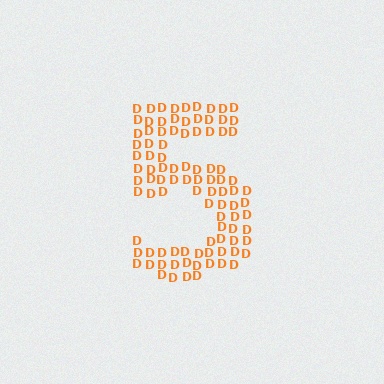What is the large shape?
The large shape is the digit 5.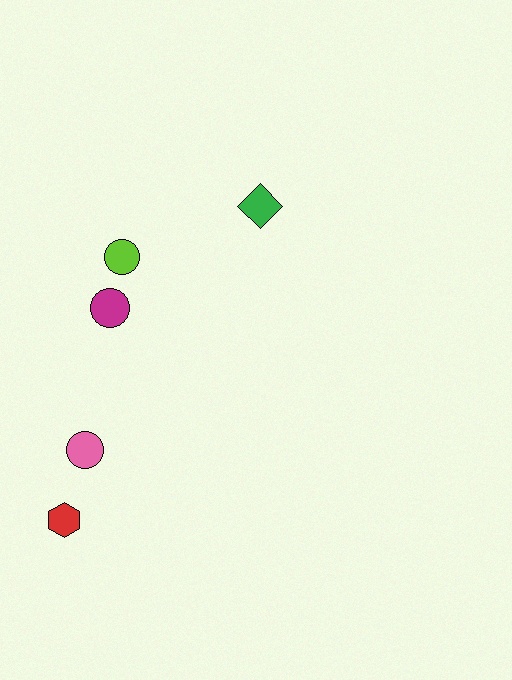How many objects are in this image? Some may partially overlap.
There are 5 objects.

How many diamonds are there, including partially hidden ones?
There is 1 diamond.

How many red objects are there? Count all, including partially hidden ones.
There is 1 red object.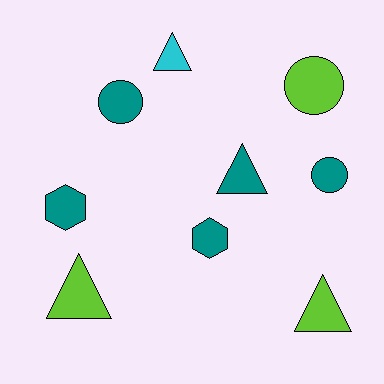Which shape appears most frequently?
Triangle, with 4 objects.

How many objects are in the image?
There are 9 objects.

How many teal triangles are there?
There is 1 teal triangle.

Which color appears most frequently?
Teal, with 5 objects.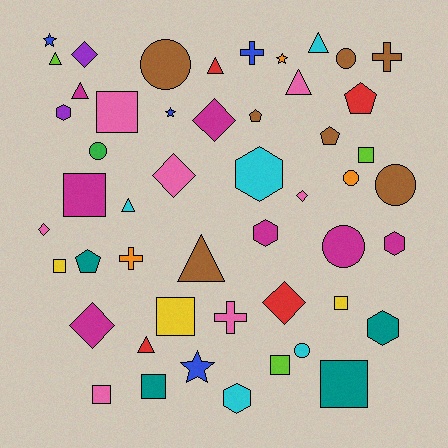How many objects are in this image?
There are 50 objects.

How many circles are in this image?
There are 7 circles.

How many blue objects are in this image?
There are 4 blue objects.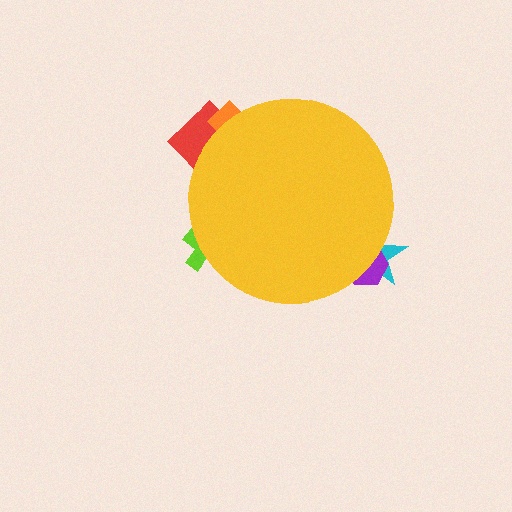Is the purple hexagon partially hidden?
Yes, the purple hexagon is partially hidden behind the yellow circle.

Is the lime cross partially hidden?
Yes, the lime cross is partially hidden behind the yellow circle.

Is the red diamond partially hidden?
Yes, the red diamond is partially hidden behind the yellow circle.